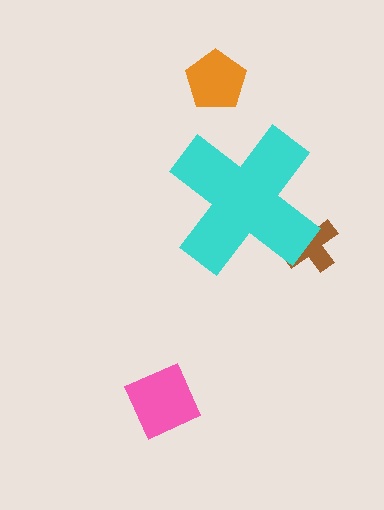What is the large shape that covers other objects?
A cyan cross.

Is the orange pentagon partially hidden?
No, the orange pentagon is fully visible.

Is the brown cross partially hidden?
Yes, the brown cross is partially hidden behind the cyan cross.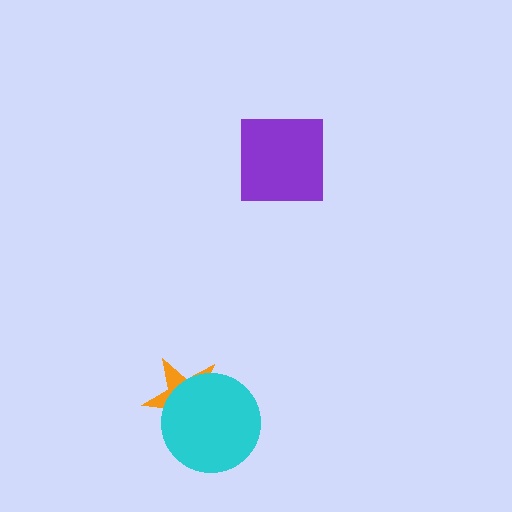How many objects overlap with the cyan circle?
1 object overlaps with the cyan circle.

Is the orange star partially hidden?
Yes, it is partially covered by another shape.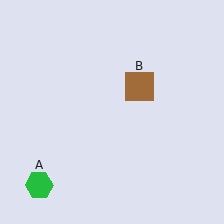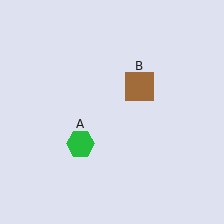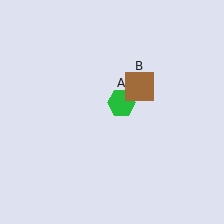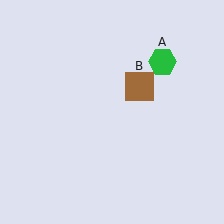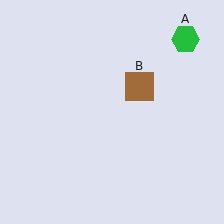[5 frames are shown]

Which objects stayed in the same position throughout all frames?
Brown square (object B) remained stationary.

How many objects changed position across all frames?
1 object changed position: green hexagon (object A).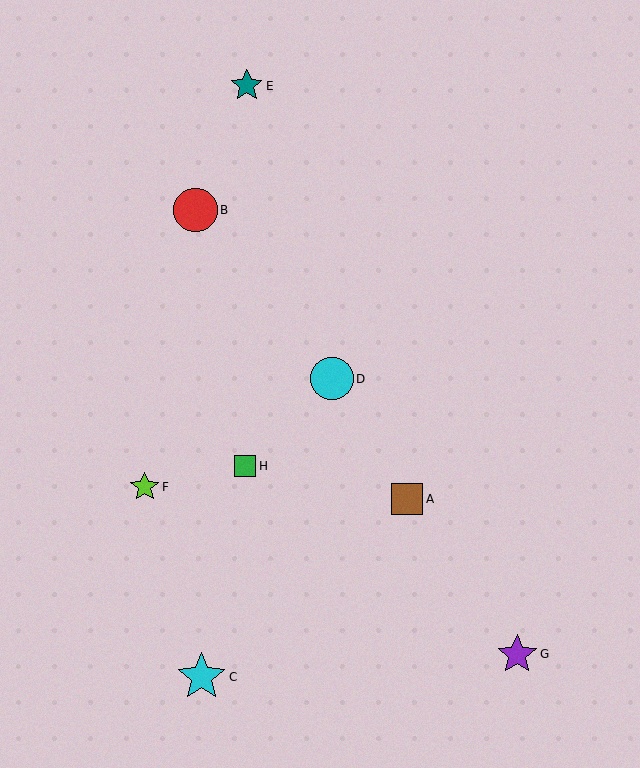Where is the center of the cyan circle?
The center of the cyan circle is at (332, 379).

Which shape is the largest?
The cyan star (labeled C) is the largest.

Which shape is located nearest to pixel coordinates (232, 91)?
The teal star (labeled E) at (247, 86) is nearest to that location.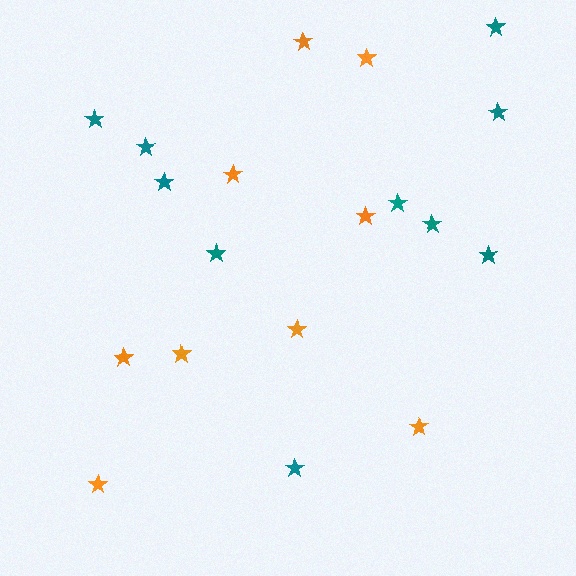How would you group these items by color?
There are 2 groups: one group of teal stars (10) and one group of orange stars (9).